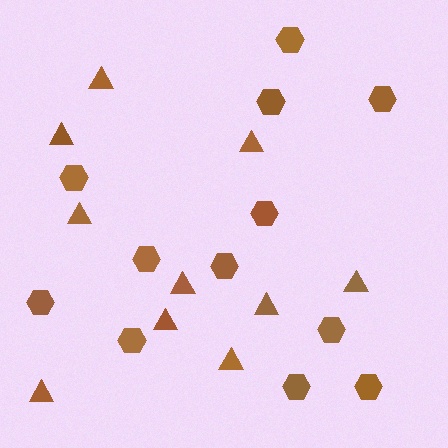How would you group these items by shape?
There are 2 groups: one group of triangles (10) and one group of hexagons (12).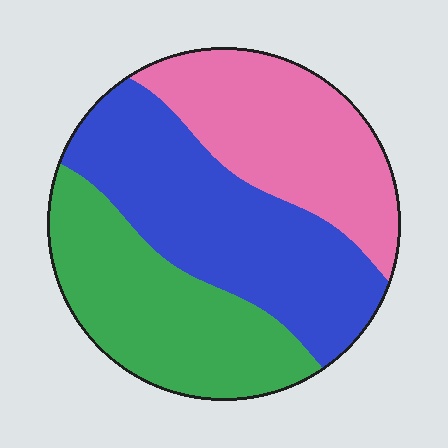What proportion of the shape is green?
Green covers roughly 30% of the shape.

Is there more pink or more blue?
Blue.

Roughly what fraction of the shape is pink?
Pink covers about 30% of the shape.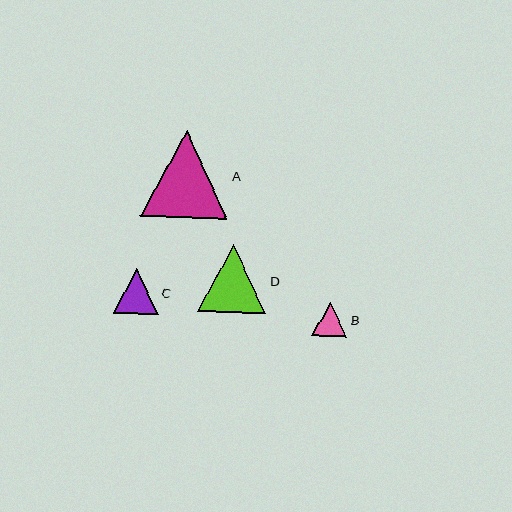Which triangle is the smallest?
Triangle B is the smallest with a size of approximately 35 pixels.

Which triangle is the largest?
Triangle A is the largest with a size of approximately 87 pixels.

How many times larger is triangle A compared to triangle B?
Triangle A is approximately 2.5 times the size of triangle B.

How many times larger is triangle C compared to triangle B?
Triangle C is approximately 1.3 times the size of triangle B.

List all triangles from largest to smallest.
From largest to smallest: A, D, C, B.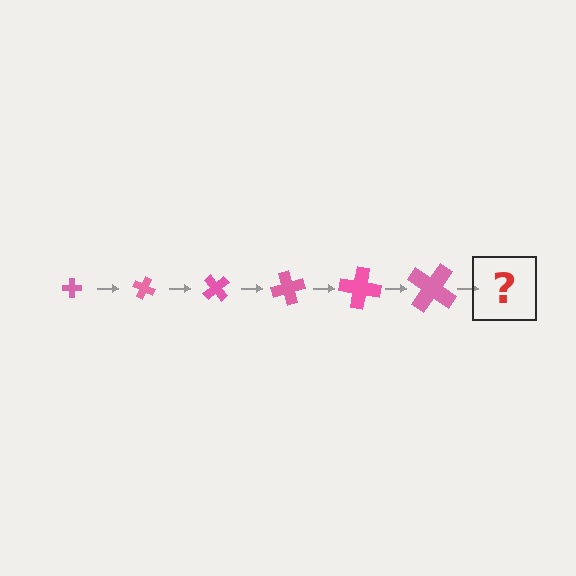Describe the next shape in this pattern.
It should be a cross, larger than the previous one and rotated 150 degrees from the start.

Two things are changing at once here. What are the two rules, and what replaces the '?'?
The two rules are that the cross grows larger each step and it rotates 25 degrees each step. The '?' should be a cross, larger than the previous one and rotated 150 degrees from the start.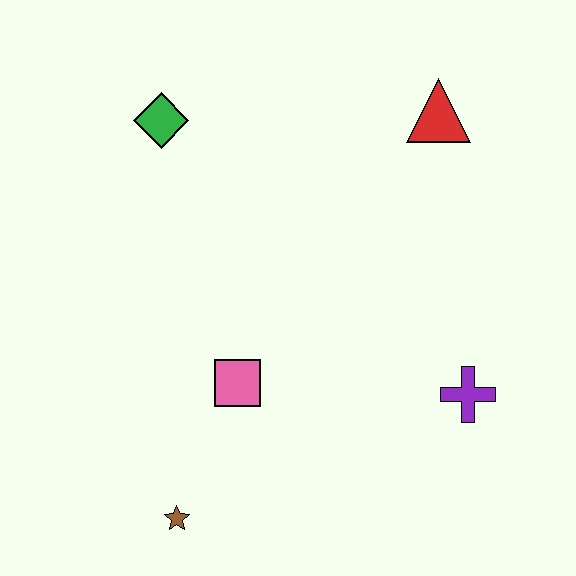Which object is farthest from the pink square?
The red triangle is farthest from the pink square.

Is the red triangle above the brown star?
Yes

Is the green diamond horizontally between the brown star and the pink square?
No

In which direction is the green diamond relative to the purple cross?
The green diamond is to the left of the purple cross.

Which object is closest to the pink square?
The brown star is closest to the pink square.